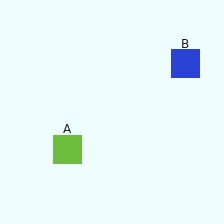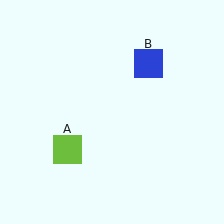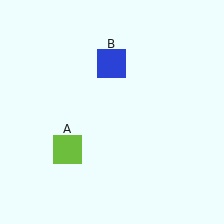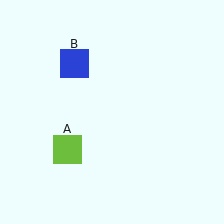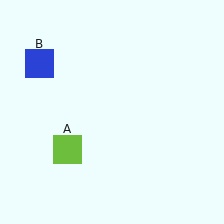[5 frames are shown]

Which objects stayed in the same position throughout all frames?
Lime square (object A) remained stationary.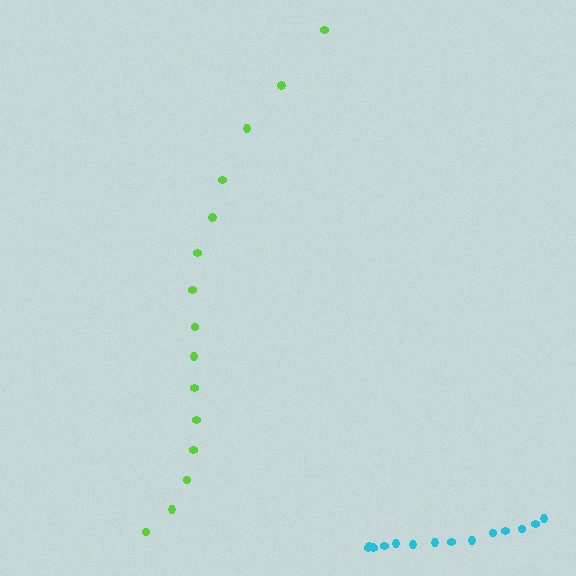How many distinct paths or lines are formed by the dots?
There are 2 distinct paths.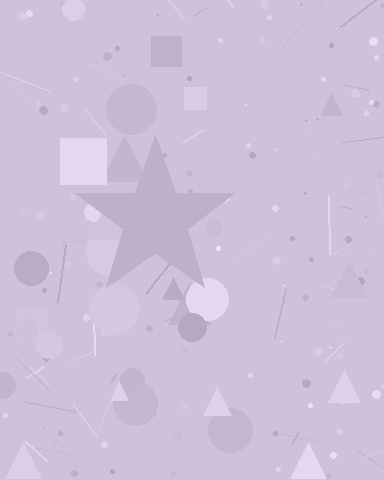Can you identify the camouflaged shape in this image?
The camouflaged shape is a star.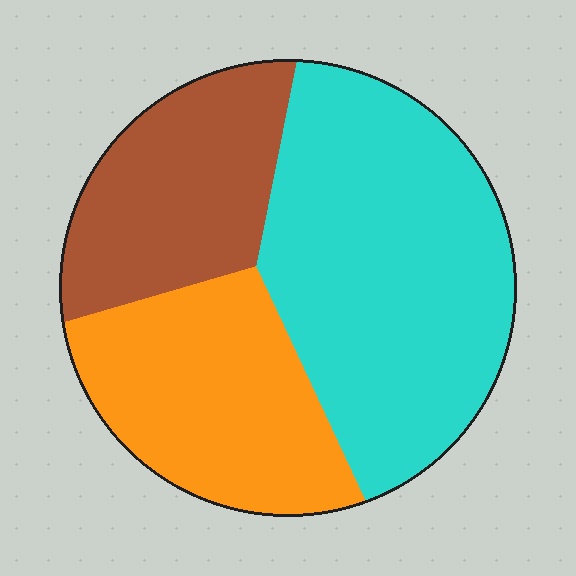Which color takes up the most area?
Cyan, at roughly 50%.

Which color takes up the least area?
Brown, at roughly 25%.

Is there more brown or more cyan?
Cyan.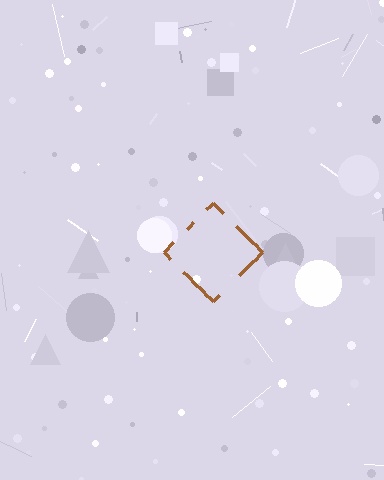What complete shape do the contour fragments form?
The contour fragments form a diamond.